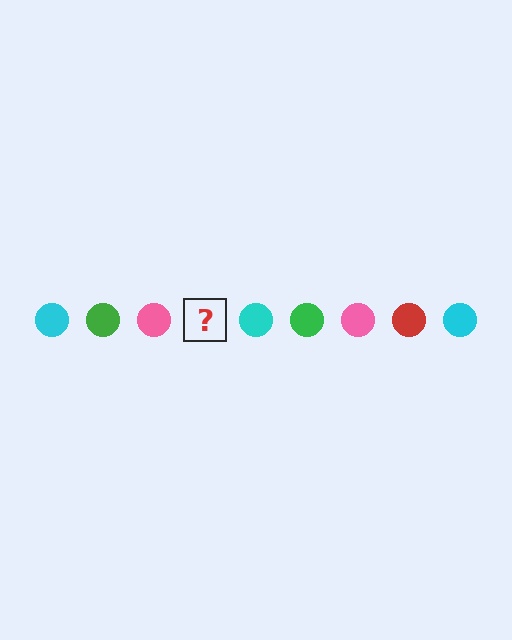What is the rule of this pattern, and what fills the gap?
The rule is that the pattern cycles through cyan, green, pink, red circles. The gap should be filled with a red circle.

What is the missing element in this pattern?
The missing element is a red circle.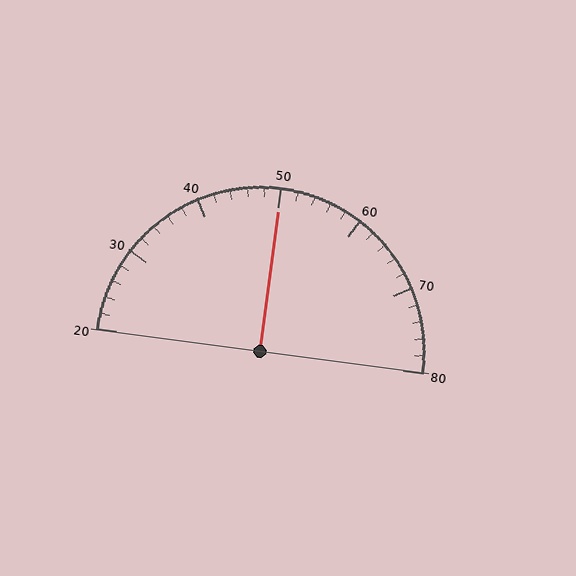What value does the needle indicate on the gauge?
The needle indicates approximately 50.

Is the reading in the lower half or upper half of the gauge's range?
The reading is in the upper half of the range (20 to 80).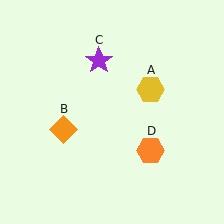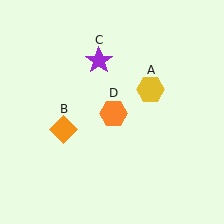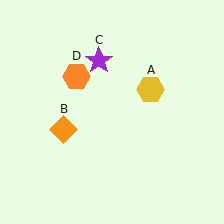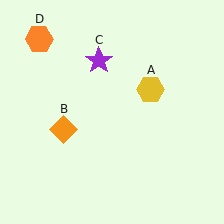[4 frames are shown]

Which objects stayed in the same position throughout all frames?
Yellow hexagon (object A) and orange diamond (object B) and purple star (object C) remained stationary.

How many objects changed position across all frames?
1 object changed position: orange hexagon (object D).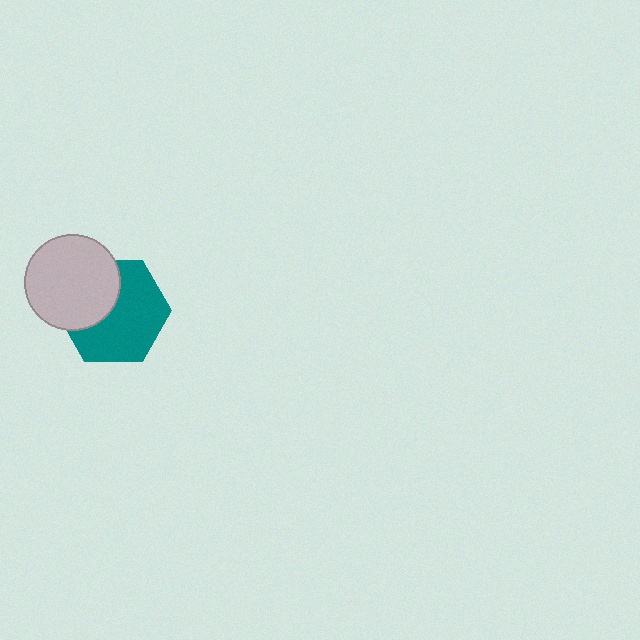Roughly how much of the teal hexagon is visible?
About half of it is visible (roughly 63%).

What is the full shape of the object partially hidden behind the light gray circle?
The partially hidden object is a teal hexagon.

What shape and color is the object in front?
The object in front is a light gray circle.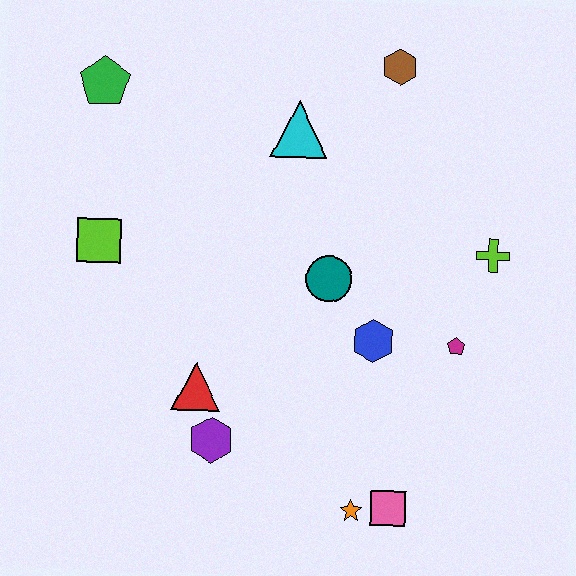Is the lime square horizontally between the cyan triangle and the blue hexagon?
No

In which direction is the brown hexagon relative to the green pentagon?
The brown hexagon is to the right of the green pentagon.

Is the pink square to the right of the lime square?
Yes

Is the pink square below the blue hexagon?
Yes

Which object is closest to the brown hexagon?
The cyan triangle is closest to the brown hexagon.